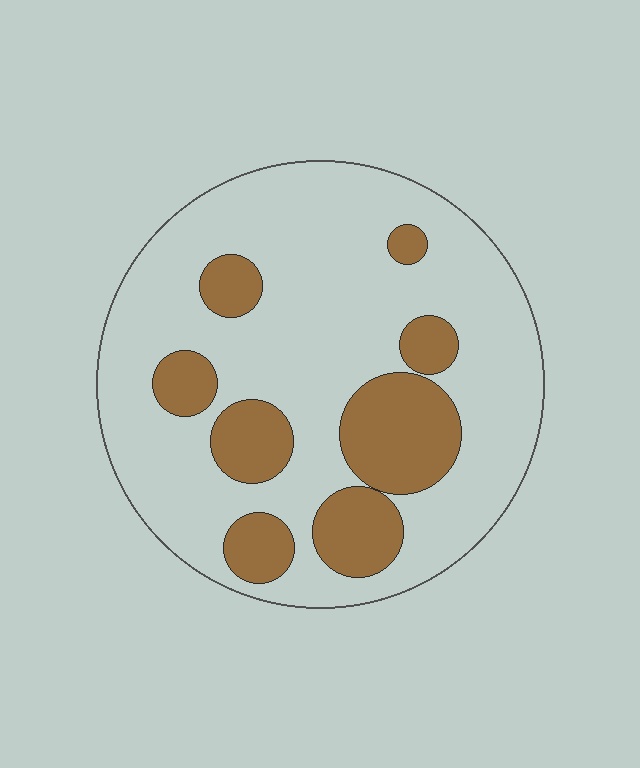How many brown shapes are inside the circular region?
8.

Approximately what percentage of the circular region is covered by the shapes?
Approximately 25%.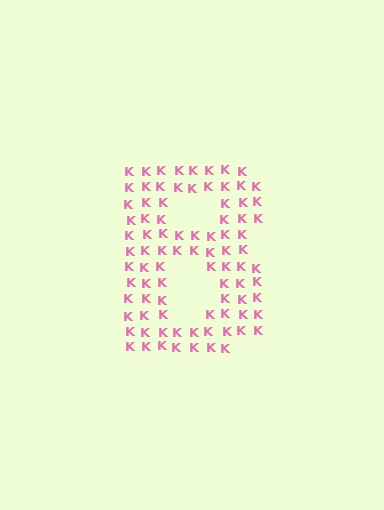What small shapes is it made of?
It is made of small letter K's.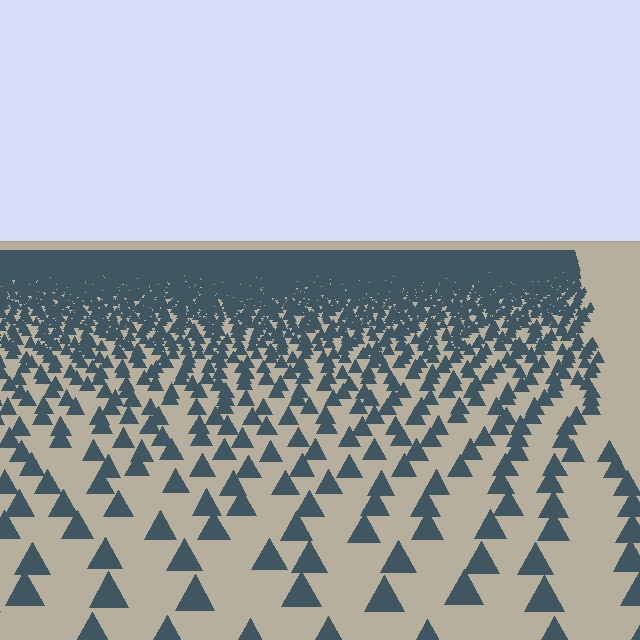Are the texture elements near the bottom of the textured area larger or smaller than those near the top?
Larger. Near the bottom, elements are closer to the viewer and appear at a bigger on-screen size.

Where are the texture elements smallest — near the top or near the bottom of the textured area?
Near the top.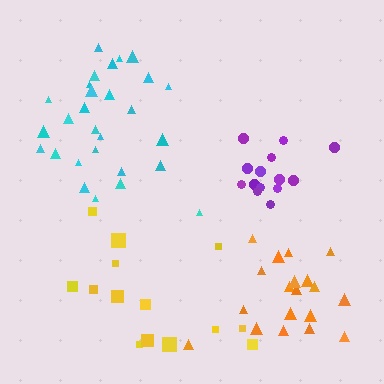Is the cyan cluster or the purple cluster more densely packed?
Purple.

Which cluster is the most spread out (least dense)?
Yellow.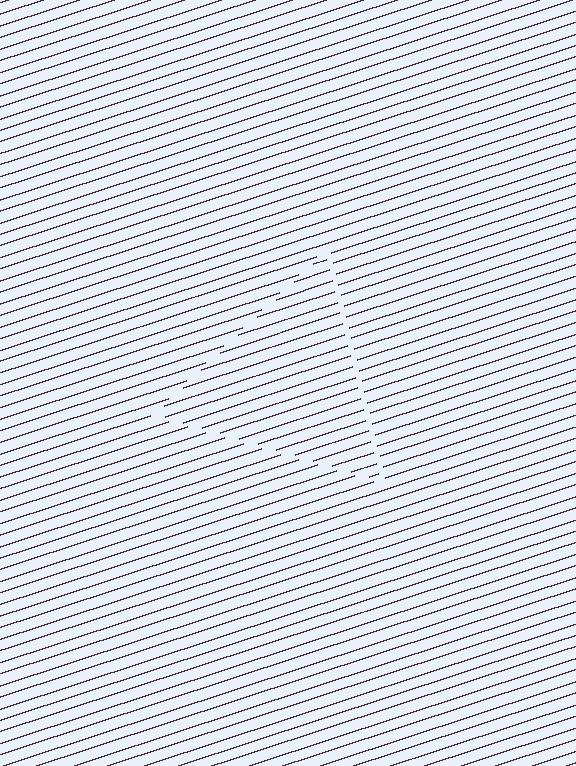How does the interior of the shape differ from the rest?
The interior of the shape contains the same grating, shifted by half a period — the contour is defined by the phase discontinuity where line-ends from the inner and outer gratings abut.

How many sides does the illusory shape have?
3 sides — the line-ends trace a triangle.